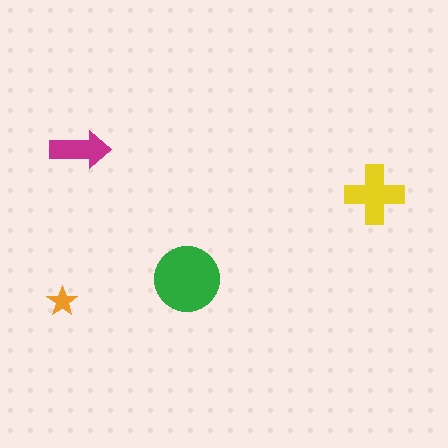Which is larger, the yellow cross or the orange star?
The yellow cross.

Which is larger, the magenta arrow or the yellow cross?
The yellow cross.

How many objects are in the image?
There are 4 objects in the image.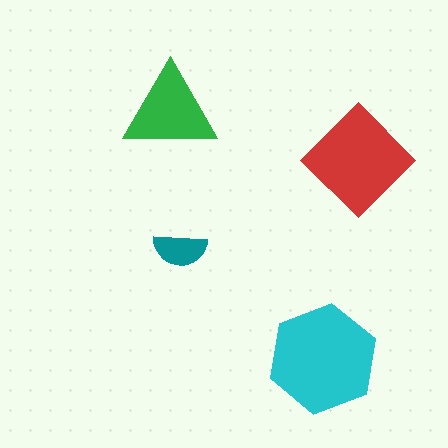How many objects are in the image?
There are 4 objects in the image.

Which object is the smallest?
The teal semicircle.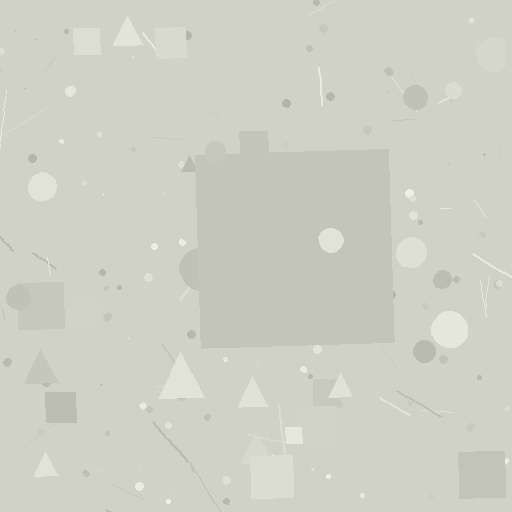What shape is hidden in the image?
A square is hidden in the image.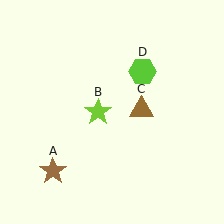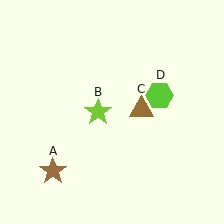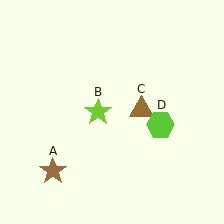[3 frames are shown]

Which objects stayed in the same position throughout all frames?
Brown star (object A) and lime star (object B) and brown triangle (object C) remained stationary.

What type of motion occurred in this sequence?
The lime hexagon (object D) rotated clockwise around the center of the scene.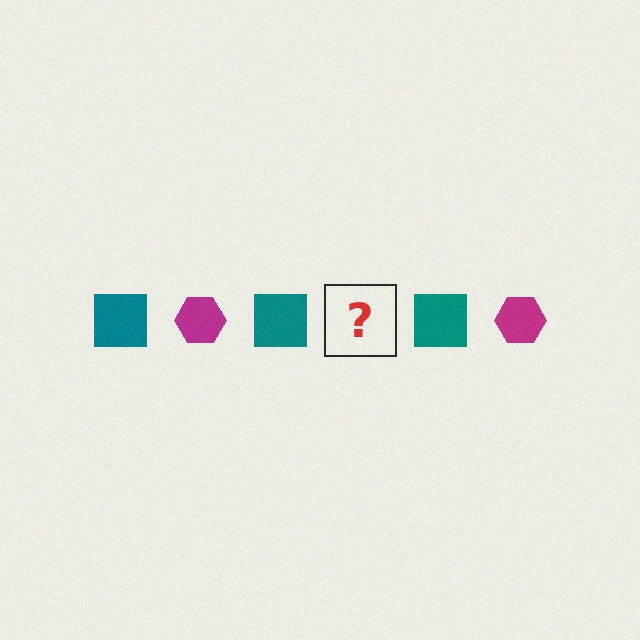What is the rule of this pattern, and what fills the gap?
The rule is that the pattern alternates between teal square and magenta hexagon. The gap should be filled with a magenta hexagon.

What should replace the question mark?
The question mark should be replaced with a magenta hexagon.